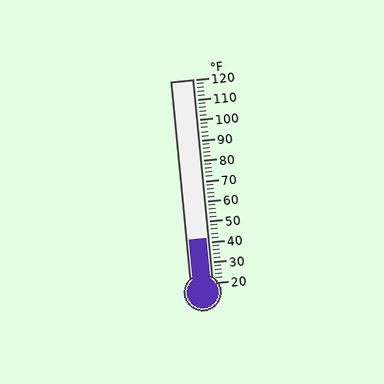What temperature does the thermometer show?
The thermometer shows approximately 42°F.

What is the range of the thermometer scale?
The thermometer scale ranges from 20°F to 120°F.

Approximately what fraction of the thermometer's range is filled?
The thermometer is filled to approximately 20% of its range.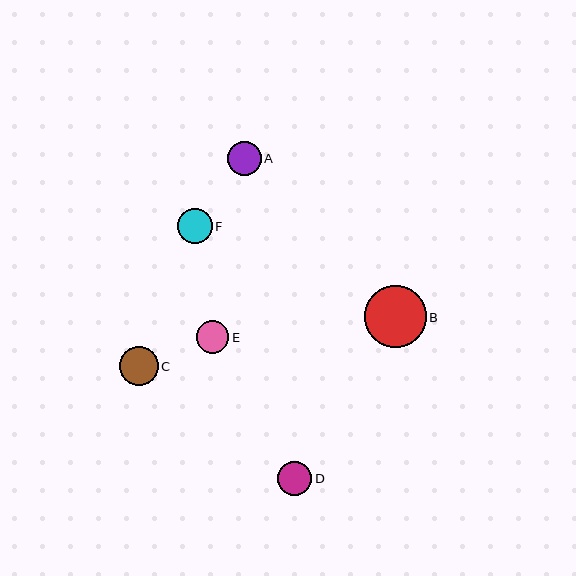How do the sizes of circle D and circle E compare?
Circle D and circle E are approximately the same size.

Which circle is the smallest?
Circle E is the smallest with a size of approximately 33 pixels.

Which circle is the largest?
Circle B is the largest with a size of approximately 62 pixels.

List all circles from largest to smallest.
From largest to smallest: B, C, F, D, A, E.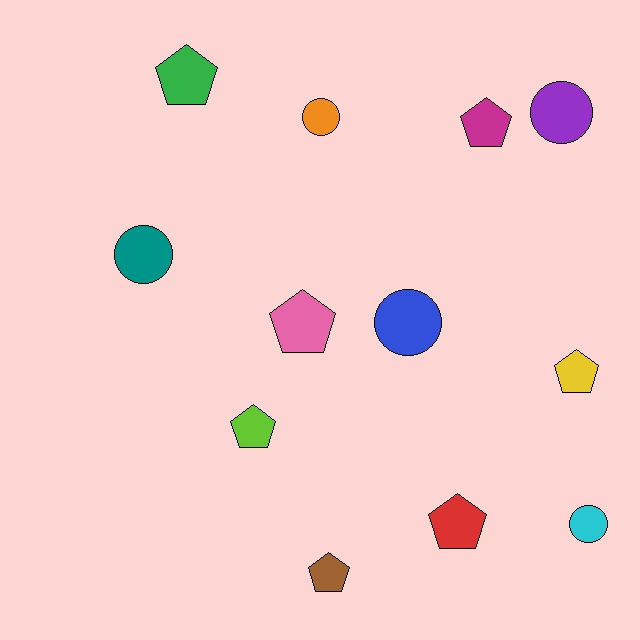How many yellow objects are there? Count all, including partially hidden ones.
There is 1 yellow object.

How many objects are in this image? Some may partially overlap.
There are 12 objects.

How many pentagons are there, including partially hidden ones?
There are 7 pentagons.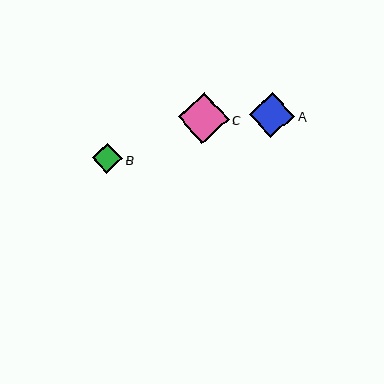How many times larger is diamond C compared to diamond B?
Diamond C is approximately 1.7 times the size of diamond B.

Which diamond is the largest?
Diamond C is the largest with a size of approximately 51 pixels.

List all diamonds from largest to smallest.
From largest to smallest: C, A, B.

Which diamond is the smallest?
Diamond B is the smallest with a size of approximately 30 pixels.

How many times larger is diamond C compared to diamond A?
Diamond C is approximately 1.1 times the size of diamond A.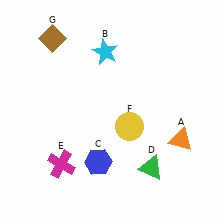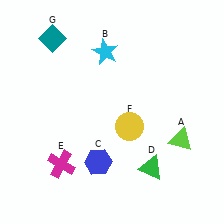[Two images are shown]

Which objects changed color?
A changed from orange to lime. G changed from brown to teal.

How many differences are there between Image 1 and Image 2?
There are 2 differences between the two images.